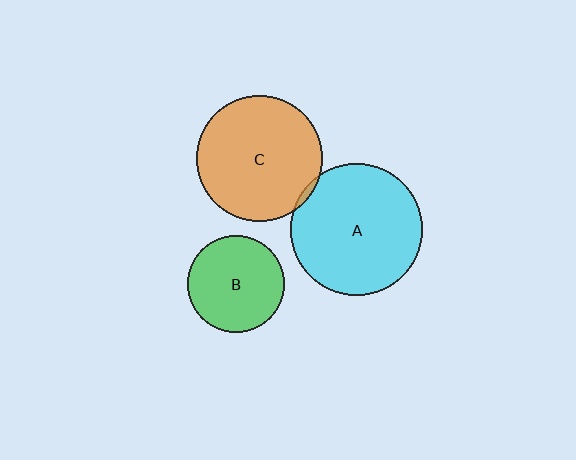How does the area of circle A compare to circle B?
Approximately 1.8 times.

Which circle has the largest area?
Circle A (cyan).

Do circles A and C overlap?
Yes.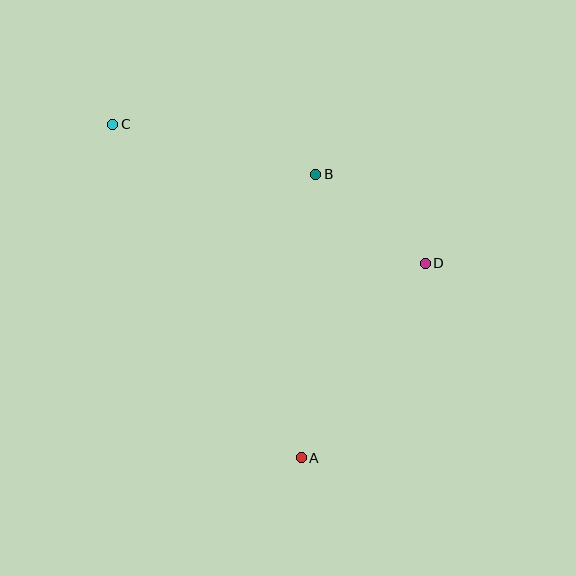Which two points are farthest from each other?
Points A and C are farthest from each other.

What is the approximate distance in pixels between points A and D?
The distance between A and D is approximately 231 pixels.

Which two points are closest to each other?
Points B and D are closest to each other.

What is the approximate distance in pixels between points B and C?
The distance between B and C is approximately 209 pixels.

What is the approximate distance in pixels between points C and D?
The distance between C and D is approximately 342 pixels.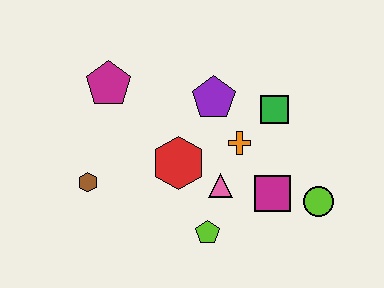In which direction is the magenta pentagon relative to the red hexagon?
The magenta pentagon is above the red hexagon.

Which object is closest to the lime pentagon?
The pink triangle is closest to the lime pentagon.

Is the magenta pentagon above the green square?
Yes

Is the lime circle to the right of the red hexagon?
Yes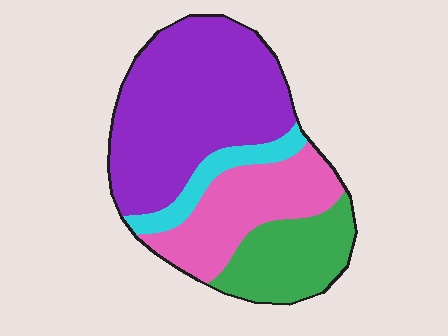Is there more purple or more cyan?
Purple.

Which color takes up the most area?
Purple, at roughly 50%.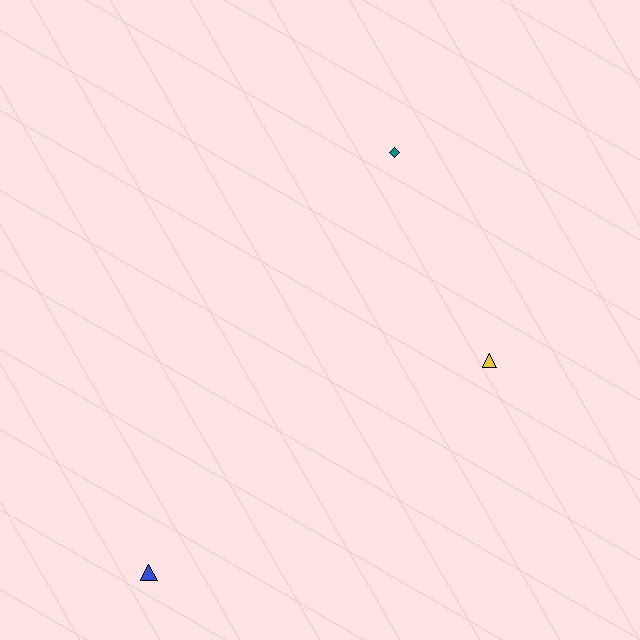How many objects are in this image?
There are 3 objects.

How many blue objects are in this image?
There is 1 blue object.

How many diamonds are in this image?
There is 1 diamond.